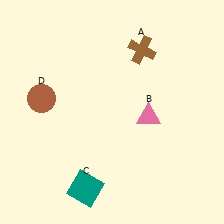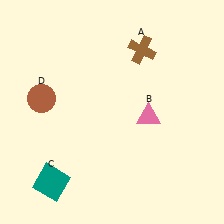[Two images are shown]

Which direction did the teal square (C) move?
The teal square (C) moved left.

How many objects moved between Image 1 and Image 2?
1 object moved between the two images.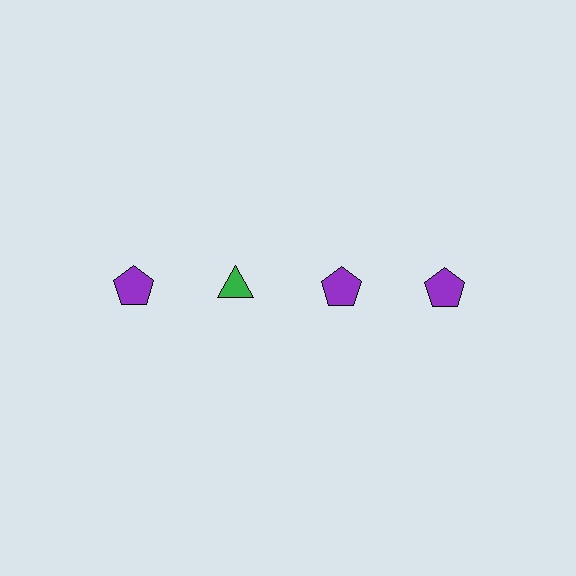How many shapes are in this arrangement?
There are 4 shapes arranged in a grid pattern.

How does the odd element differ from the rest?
It differs in both color (green instead of purple) and shape (triangle instead of pentagon).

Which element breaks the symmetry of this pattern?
The green triangle in the top row, second from left column breaks the symmetry. All other shapes are purple pentagons.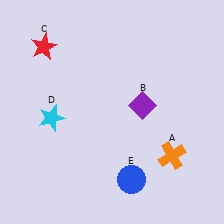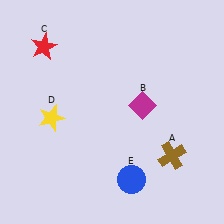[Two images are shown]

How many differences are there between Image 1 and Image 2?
There are 3 differences between the two images.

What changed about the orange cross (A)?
In Image 1, A is orange. In Image 2, it changed to brown.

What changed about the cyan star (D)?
In Image 1, D is cyan. In Image 2, it changed to yellow.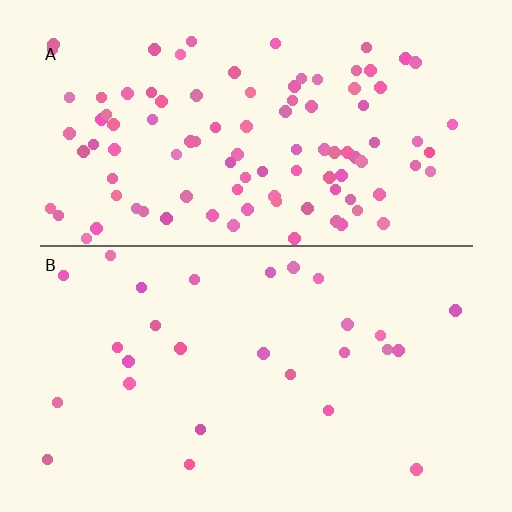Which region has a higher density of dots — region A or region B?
A (the top).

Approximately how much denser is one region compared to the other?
Approximately 3.6× — region A over region B.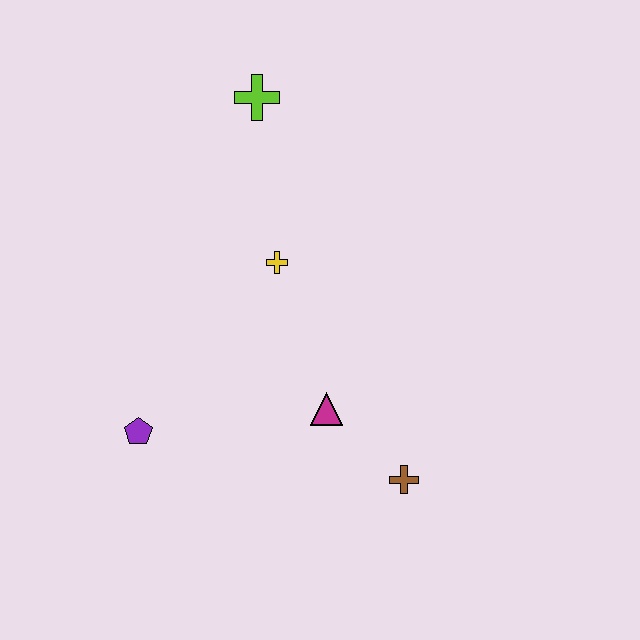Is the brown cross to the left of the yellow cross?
No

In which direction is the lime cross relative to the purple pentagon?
The lime cross is above the purple pentagon.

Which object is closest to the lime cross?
The yellow cross is closest to the lime cross.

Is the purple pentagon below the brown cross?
No